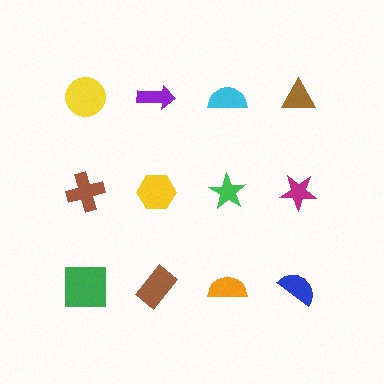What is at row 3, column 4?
A blue semicircle.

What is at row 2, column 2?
A yellow hexagon.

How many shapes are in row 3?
4 shapes.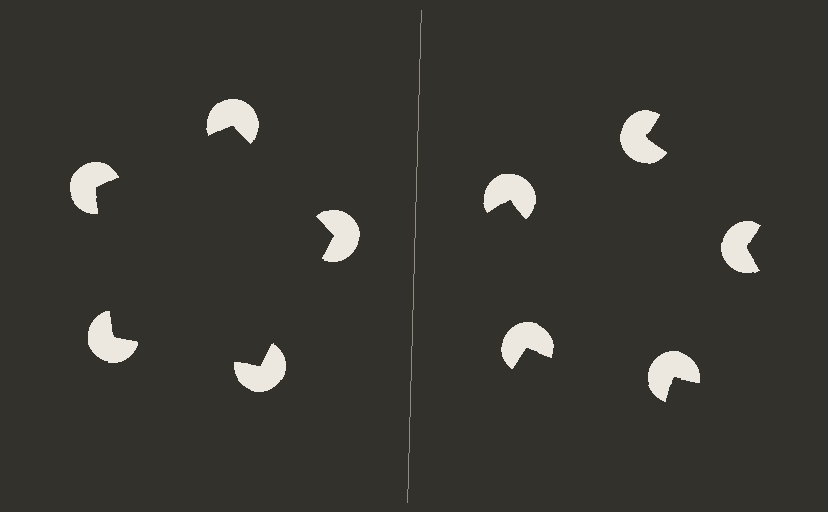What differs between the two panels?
The pac-man discs are positioned identically on both sides; only the wedge orientations differ. On the left they align to a pentagon; on the right they are misaligned.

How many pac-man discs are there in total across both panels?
10 — 5 on each side.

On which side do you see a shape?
An illusory pentagon appears on the left side. On the right side the wedge cuts are rotated, so no coherent shape forms.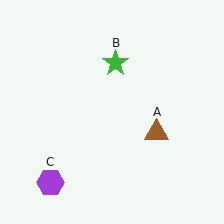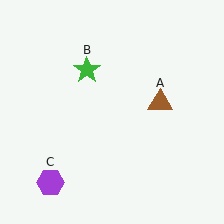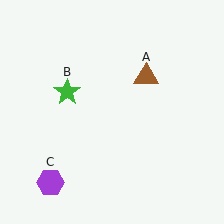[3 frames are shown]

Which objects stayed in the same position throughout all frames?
Purple hexagon (object C) remained stationary.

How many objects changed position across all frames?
2 objects changed position: brown triangle (object A), green star (object B).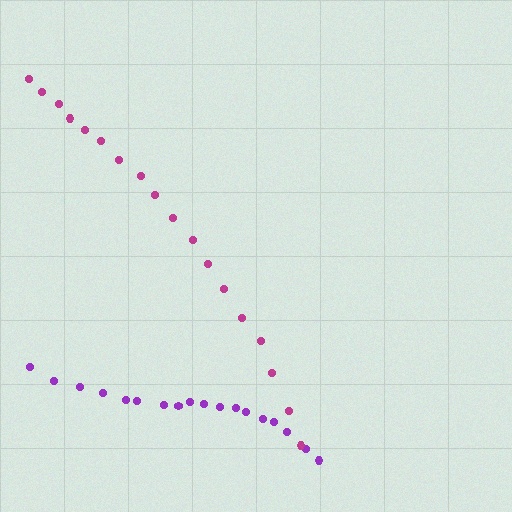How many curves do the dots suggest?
There are 2 distinct paths.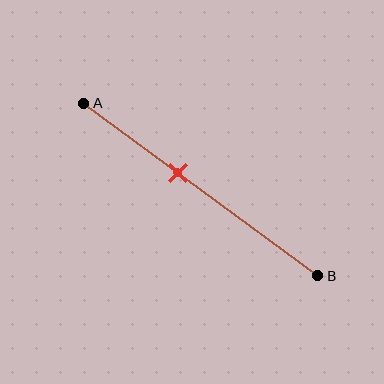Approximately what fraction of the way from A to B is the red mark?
The red mark is approximately 40% of the way from A to B.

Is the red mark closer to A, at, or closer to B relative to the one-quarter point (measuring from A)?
The red mark is closer to point B than the one-quarter point of segment AB.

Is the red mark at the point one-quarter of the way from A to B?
No, the mark is at about 40% from A, not at the 25% one-quarter point.